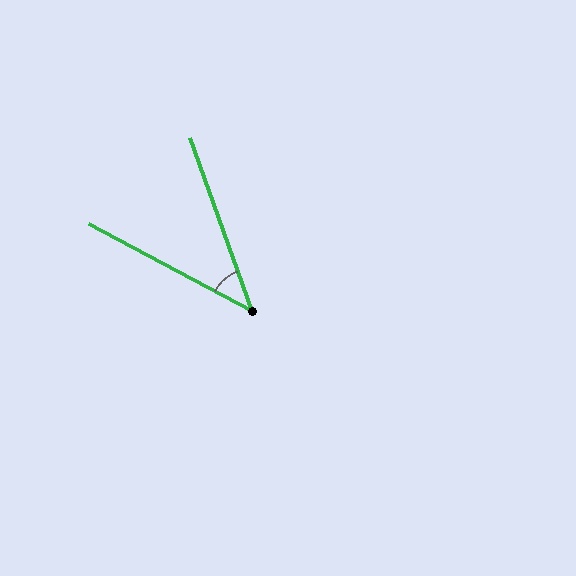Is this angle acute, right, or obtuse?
It is acute.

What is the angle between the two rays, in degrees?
Approximately 42 degrees.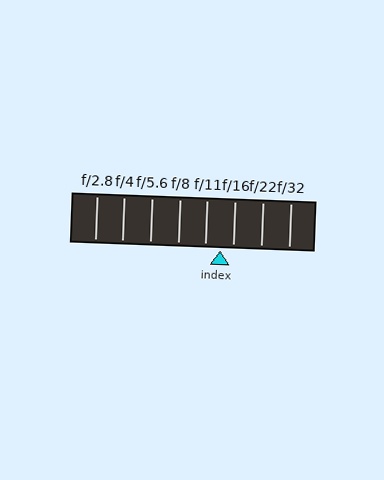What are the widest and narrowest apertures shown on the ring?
The widest aperture shown is f/2.8 and the narrowest is f/32.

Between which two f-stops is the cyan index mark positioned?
The index mark is between f/11 and f/16.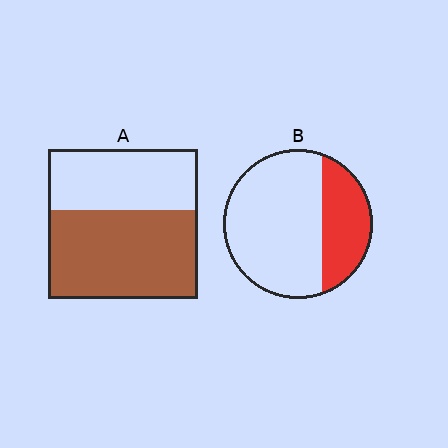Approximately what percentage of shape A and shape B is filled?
A is approximately 60% and B is approximately 30%.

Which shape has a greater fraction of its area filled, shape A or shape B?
Shape A.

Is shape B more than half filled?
No.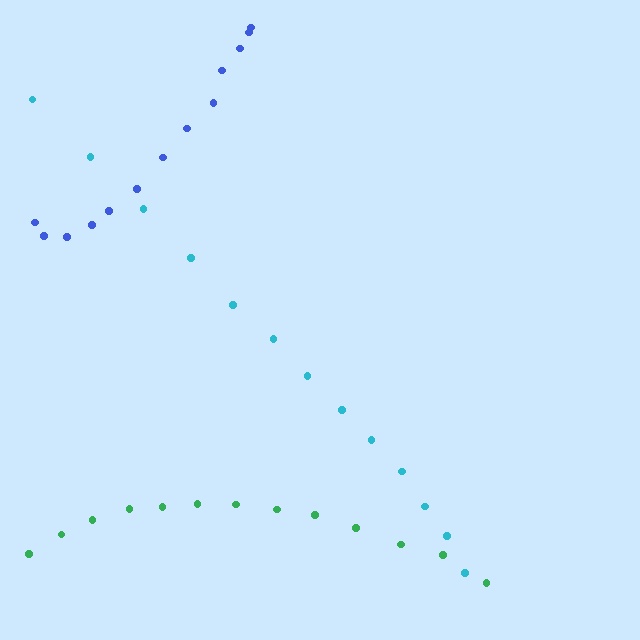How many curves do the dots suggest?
There are 3 distinct paths.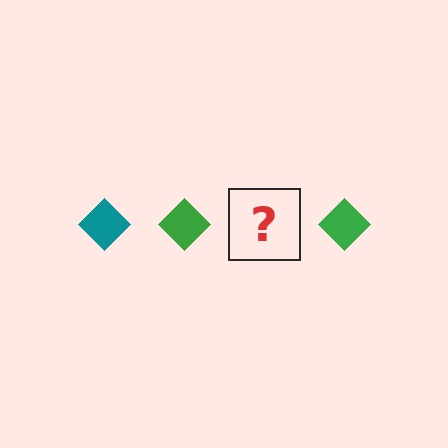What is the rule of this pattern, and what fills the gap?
The rule is that the pattern cycles through teal, green diamonds. The gap should be filled with a teal diamond.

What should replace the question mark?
The question mark should be replaced with a teal diamond.